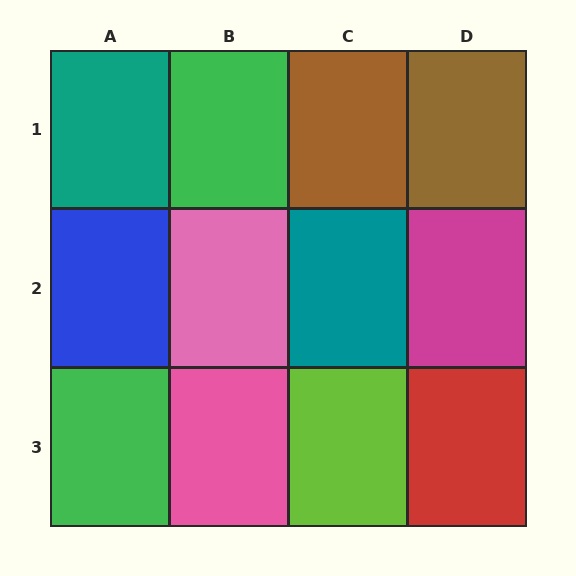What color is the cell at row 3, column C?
Lime.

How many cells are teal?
2 cells are teal.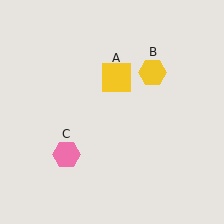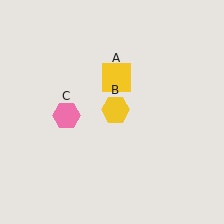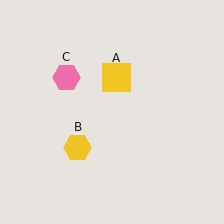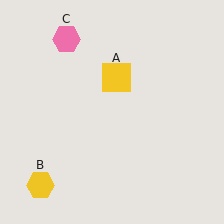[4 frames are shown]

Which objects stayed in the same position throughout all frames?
Yellow square (object A) remained stationary.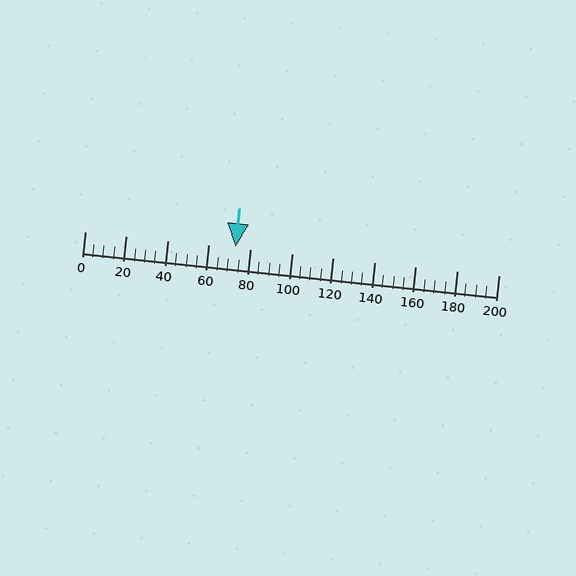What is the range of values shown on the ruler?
The ruler shows values from 0 to 200.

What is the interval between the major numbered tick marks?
The major tick marks are spaced 20 units apart.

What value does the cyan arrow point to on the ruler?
The cyan arrow points to approximately 73.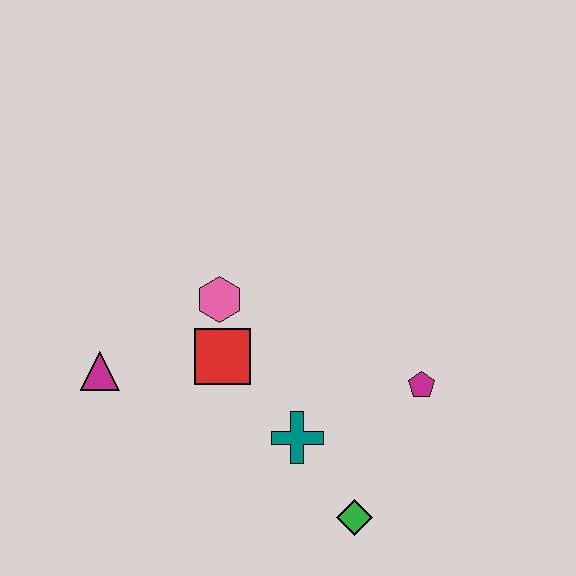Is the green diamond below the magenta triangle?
Yes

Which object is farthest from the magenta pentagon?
The magenta triangle is farthest from the magenta pentagon.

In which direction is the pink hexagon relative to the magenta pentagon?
The pink hexagon is to the left of the magenta pentagon.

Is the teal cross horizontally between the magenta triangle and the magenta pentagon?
Yes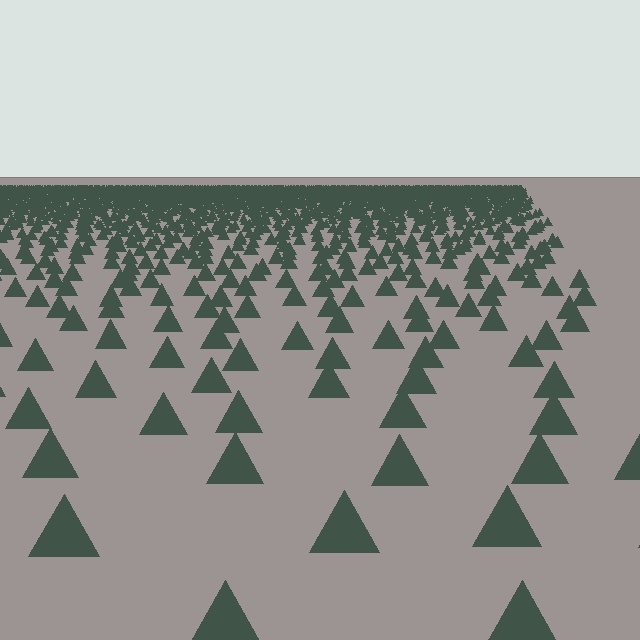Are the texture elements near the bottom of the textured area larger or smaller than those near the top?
Larger. Near the bottom, elements are closer to the viewer and appear at a bigger on-screen size.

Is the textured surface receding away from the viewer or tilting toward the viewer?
The surface is receding away from the viewer. Texture elements get smaller and denser toward the top.